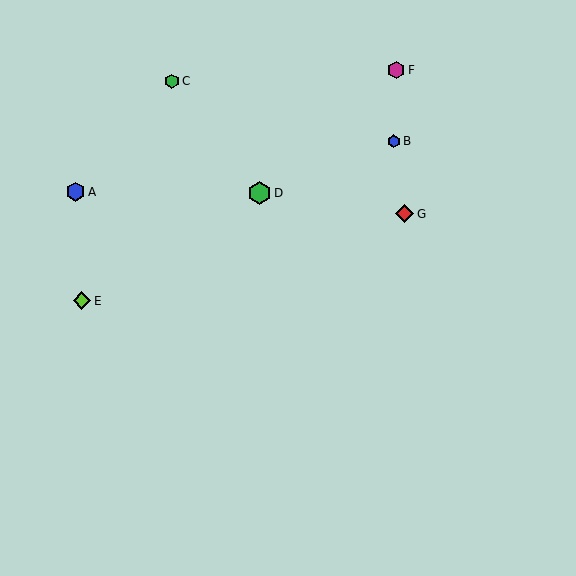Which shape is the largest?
The green hexagon (labeled D) is the largest.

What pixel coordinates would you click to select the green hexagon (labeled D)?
Click at (259, 193) to select the green hexagon D.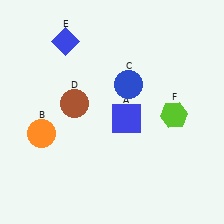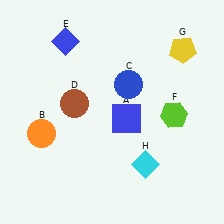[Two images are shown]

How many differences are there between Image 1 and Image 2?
There are 2 differences between the two images.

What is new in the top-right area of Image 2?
A yellow pentagon (G) was added in the top-right area of Image 2.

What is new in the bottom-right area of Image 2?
A cyan diamond (H) was added in the bottom-right area of Image 2.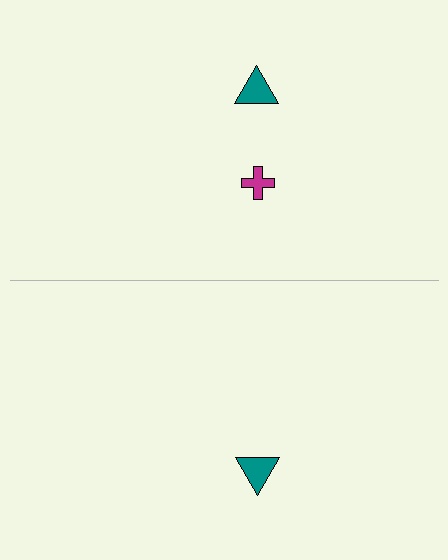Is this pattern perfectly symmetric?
No, the pattern is not perfectly symmetric. A magenta cross is missing from the bottom side.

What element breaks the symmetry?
A magenta cross is missing from the bottom side.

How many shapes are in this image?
There are 3 shapes in this image.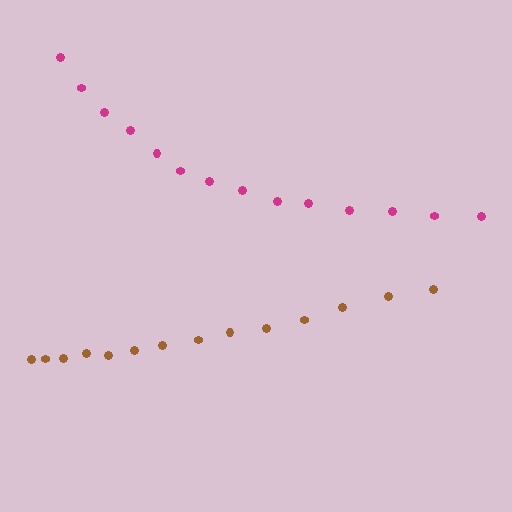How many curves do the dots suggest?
There are 2 distinct paths.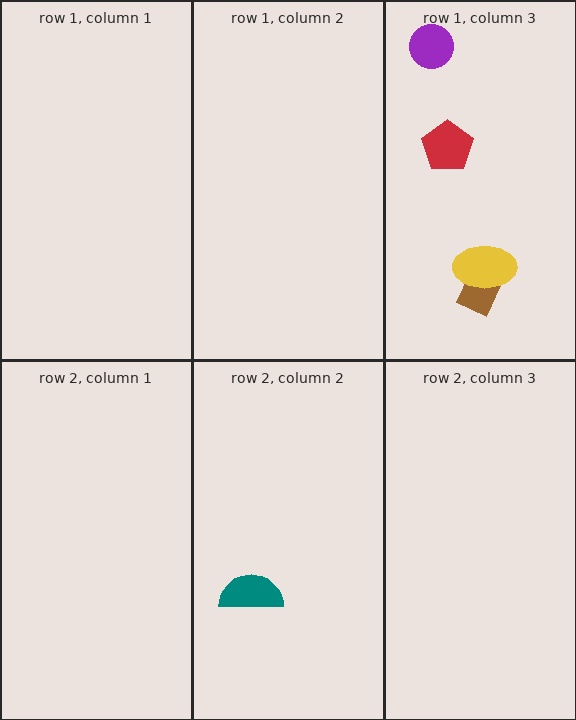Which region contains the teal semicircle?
The row 2, column 2 region.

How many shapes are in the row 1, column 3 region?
4.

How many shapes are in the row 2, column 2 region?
1.